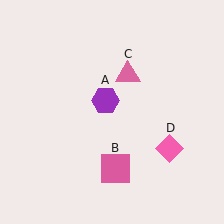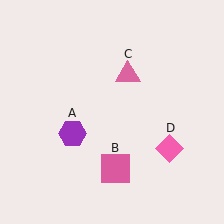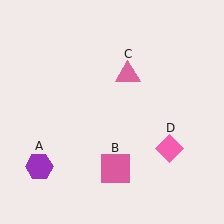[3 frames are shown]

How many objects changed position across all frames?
1 object changed position: purple hexagon (object A).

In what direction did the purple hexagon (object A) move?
The purple hexagon (object A) moved down and to the left.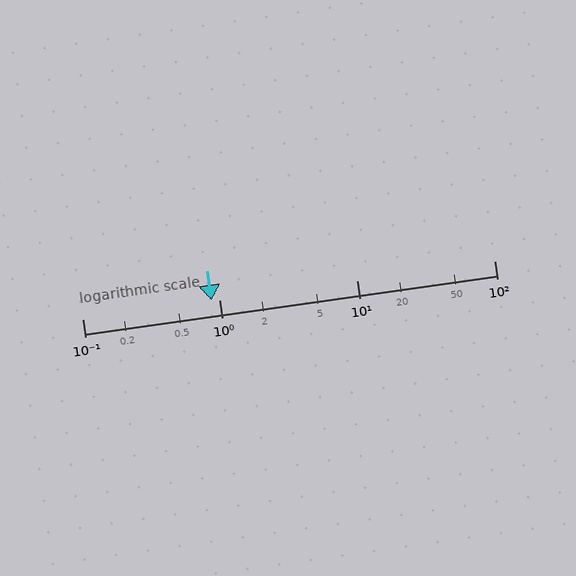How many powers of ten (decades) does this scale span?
The scale spans 3 decades, from 0.1 to 100.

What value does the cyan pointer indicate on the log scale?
The pointer indicates approximately 0.88.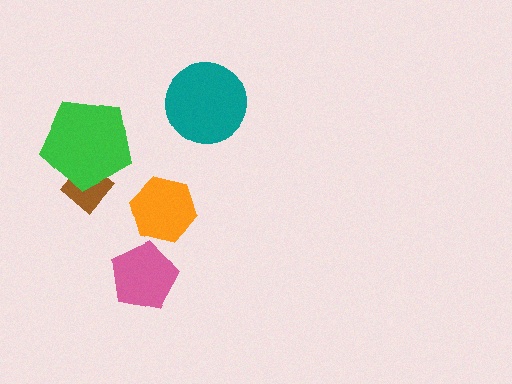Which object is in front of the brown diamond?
The green pentagon is in front of the brown diamond.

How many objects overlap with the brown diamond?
1 object overlaps with the brown diamond.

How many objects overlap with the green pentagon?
1 object overlaps with the green pentagon.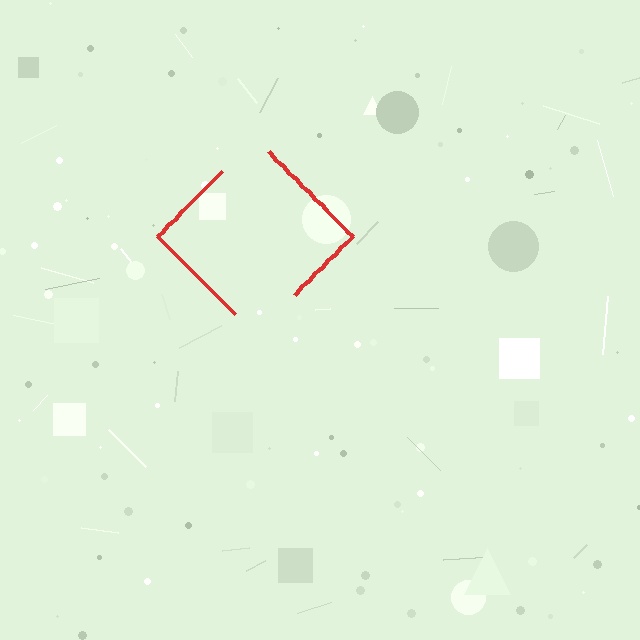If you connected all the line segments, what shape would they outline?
They would outline a diamond.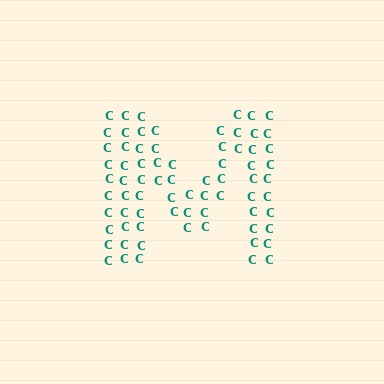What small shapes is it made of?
It is made of small letter C's.